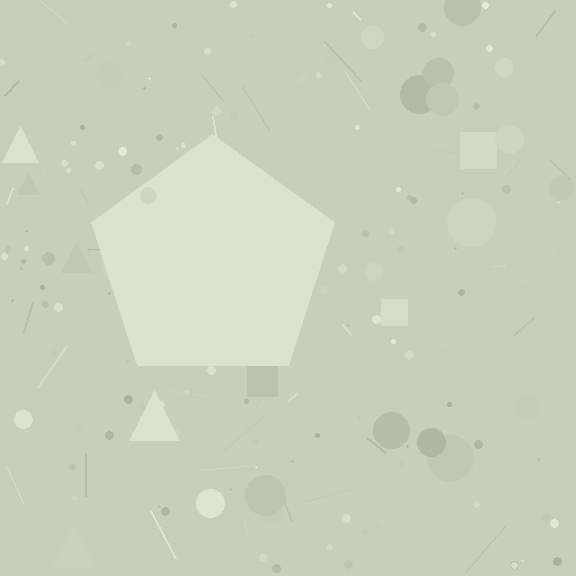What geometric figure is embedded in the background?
A pentagon is embedded in the background.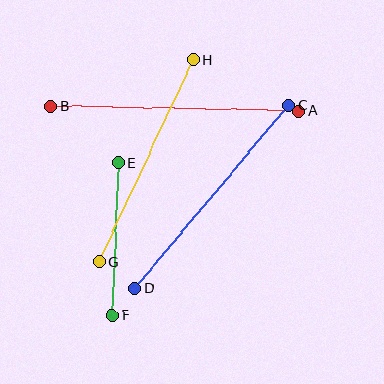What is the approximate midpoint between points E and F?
The midpoint is at approximately (115, 239) pixels.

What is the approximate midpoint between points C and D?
The midpoint is at approximately (212, 196) pixels.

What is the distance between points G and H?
The distance is approximately 223 pixels.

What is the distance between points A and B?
The distance is approximately 248 pixels.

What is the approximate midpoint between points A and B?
The midpoint is at approximately (175, 109) pixels.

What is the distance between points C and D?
The distance is approximately 239 pixels.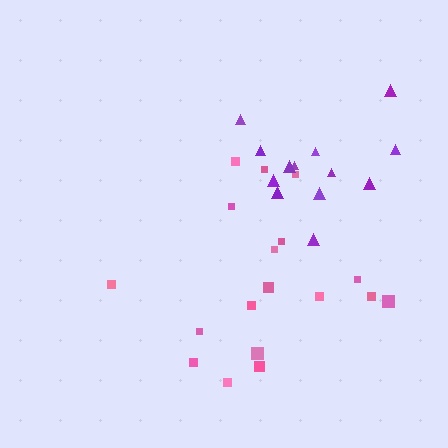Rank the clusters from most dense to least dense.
purple, pink.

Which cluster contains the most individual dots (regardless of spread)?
Pink (18).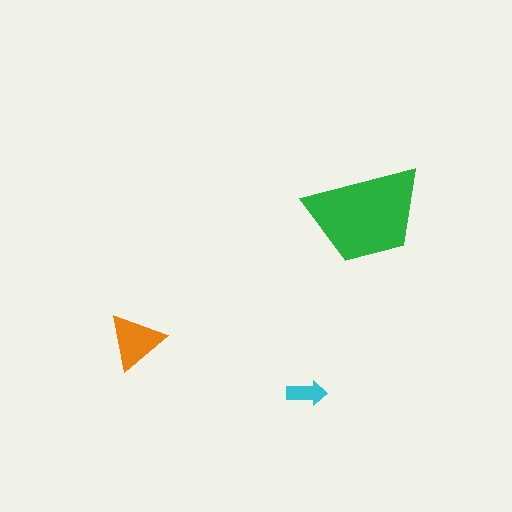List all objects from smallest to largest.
The cyan arrow, the orange triangle, the green trapezoid.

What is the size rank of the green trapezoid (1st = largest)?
1st.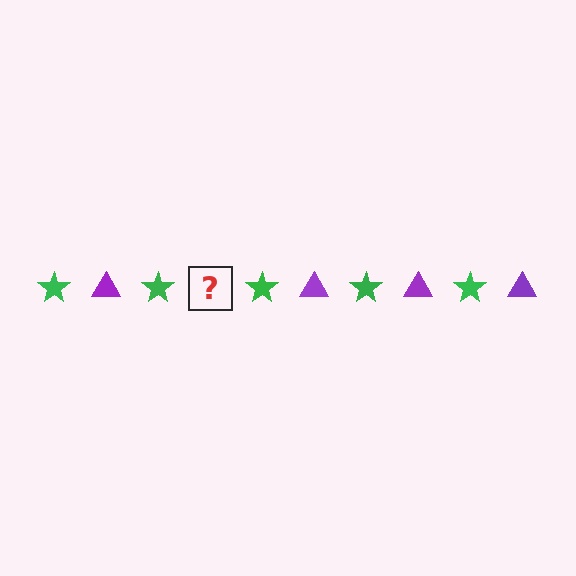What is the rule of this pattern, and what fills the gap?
The rule is that the pattern alternates between green star and purple triangle. The gap should be filled with a purple triangle.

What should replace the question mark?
The question mark should be replaced with a purple triangle.